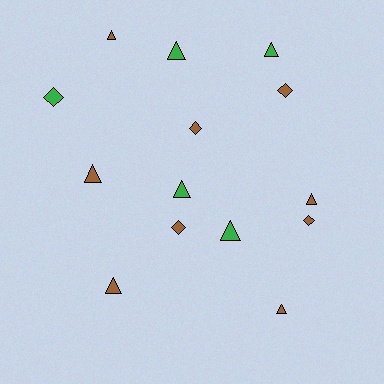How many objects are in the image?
There are 14 objects.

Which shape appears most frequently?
Triangle, with 9 objects.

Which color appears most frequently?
Brown, with 9 objects.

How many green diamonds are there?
There is 1 green diamond.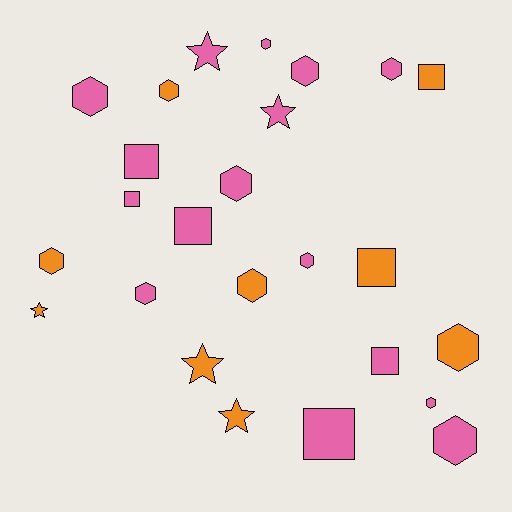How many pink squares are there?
There are 5 pink squares.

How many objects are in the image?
There are 25 objects.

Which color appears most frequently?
Pink, with 16 objects.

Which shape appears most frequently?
Hexagon, with 13 objects.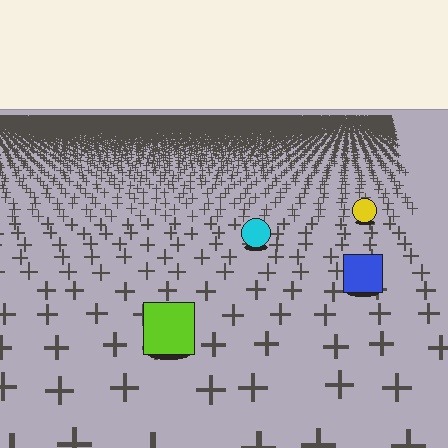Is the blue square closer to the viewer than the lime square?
No. The lime square is closer — you can tell from the texture gradient: the ground texture is coarser near it.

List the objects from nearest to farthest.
From nearest to farthest: the lime square, the blue square, the cyan circle, the yellow circle.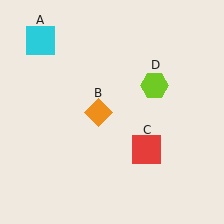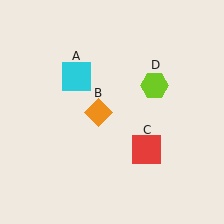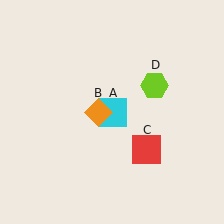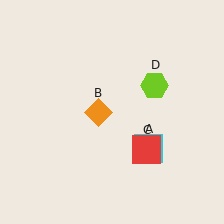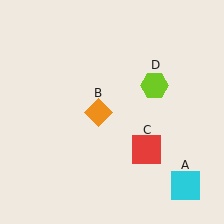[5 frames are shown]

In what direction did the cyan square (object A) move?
The cyan square (object A) moved down and to the right.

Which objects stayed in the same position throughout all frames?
Orange diamond (object B) and red square (object C) and lime hexagon (object D) remained stationary.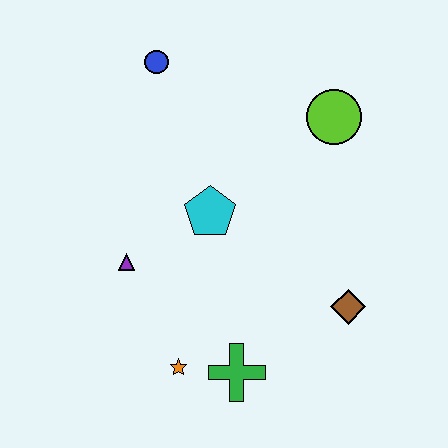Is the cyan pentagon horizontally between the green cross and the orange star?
Yes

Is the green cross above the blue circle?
No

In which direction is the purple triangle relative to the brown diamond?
The purple triangle is to the left of the brown diamond.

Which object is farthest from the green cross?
The blue circle is farthest from the green cross.